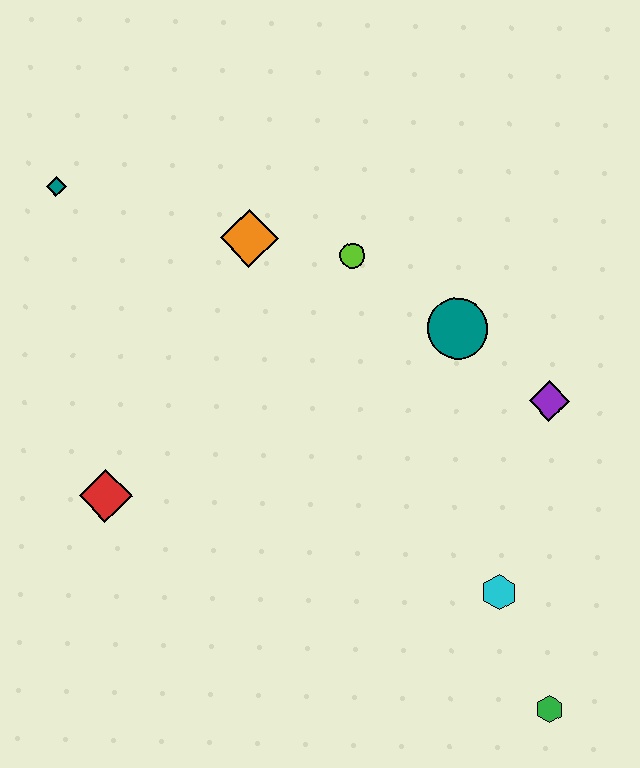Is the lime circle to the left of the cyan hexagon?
Yes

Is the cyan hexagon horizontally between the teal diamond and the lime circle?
No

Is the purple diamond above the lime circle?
No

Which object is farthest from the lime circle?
The green hexagon is farthest from the lime circle.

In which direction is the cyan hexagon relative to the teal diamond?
The cyan hexagon is to the right of the teal diamond.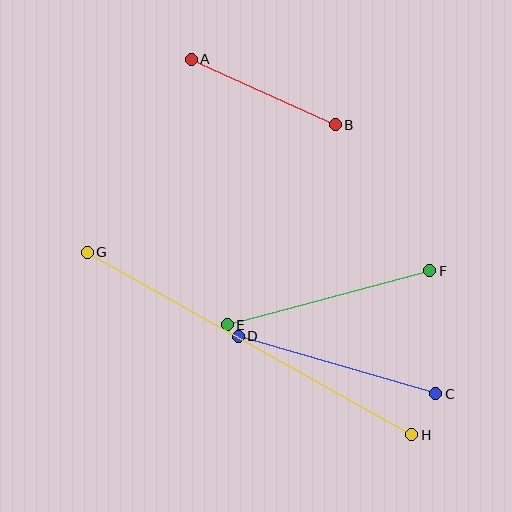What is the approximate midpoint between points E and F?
The midpoint is at approximately (328, 298) pixels.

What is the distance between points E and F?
The distance is approximately 210 pixels.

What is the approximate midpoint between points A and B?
The midpoint is at approximately (263, 92) pixels.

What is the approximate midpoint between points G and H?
The midpoint is at approximately (250, 343) pixels.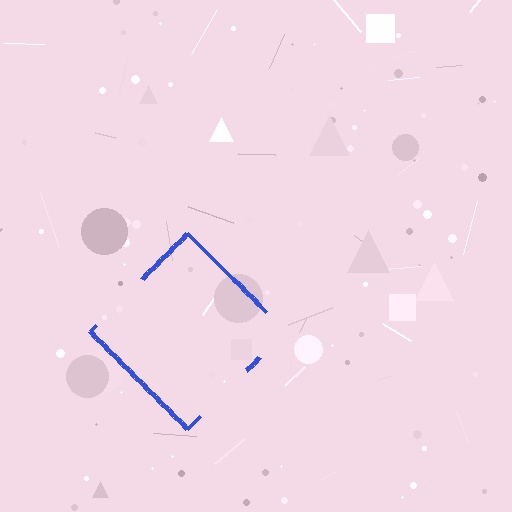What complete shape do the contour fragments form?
The contour fragments form a diamond.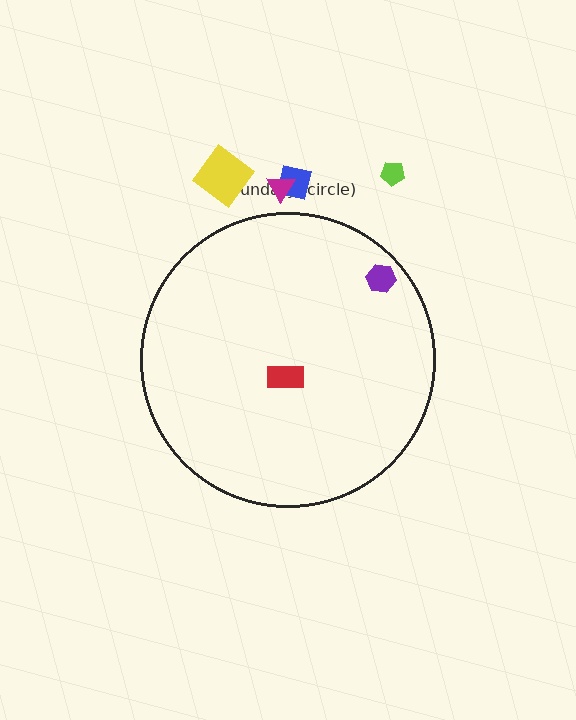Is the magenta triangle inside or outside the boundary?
Outside.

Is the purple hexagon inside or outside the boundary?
Inside.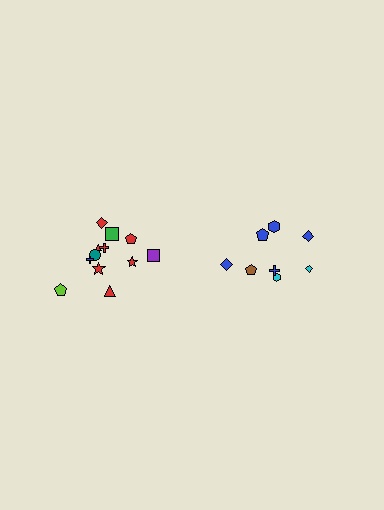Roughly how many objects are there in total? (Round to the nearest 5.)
Roughly 20 objects in total.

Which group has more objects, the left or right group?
The left group.